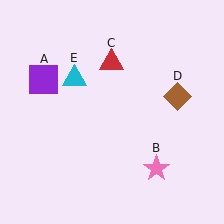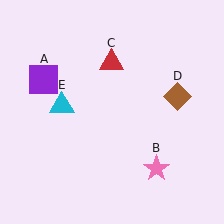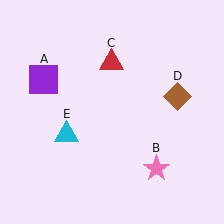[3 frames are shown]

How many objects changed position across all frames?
1 object changed position: cyan triangle (object E).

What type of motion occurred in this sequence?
The cyan triangle (object E) rotated counterclockwise around the center of the scene.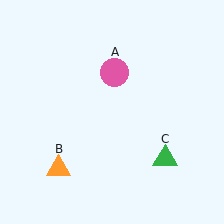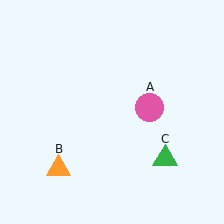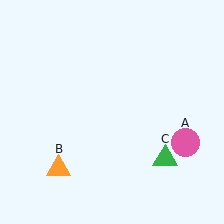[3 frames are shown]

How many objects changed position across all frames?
1 object changed position: pink circle (object A).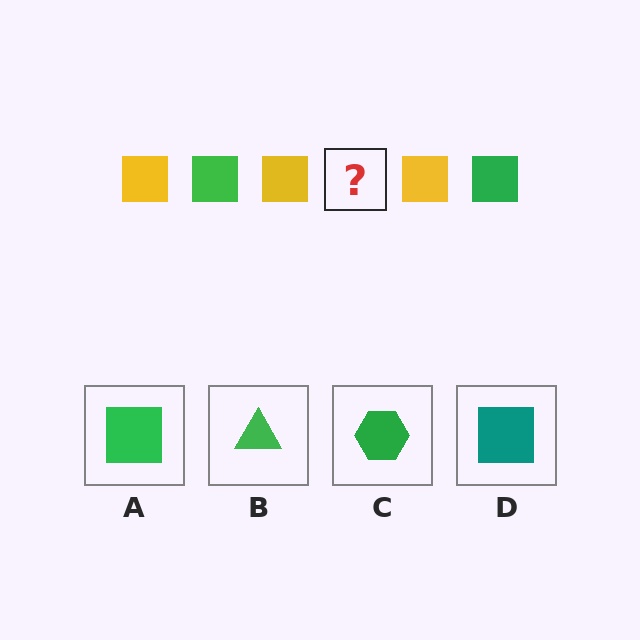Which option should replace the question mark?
Option A.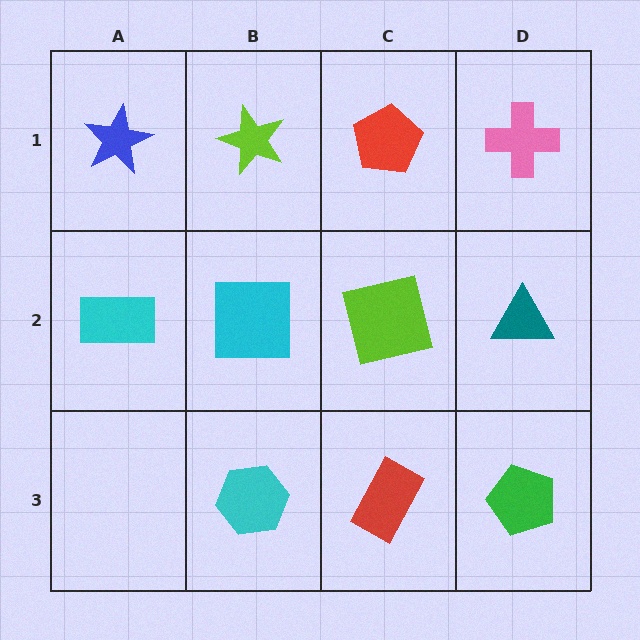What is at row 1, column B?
A lime star.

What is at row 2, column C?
A lime square.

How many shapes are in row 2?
4 shapes.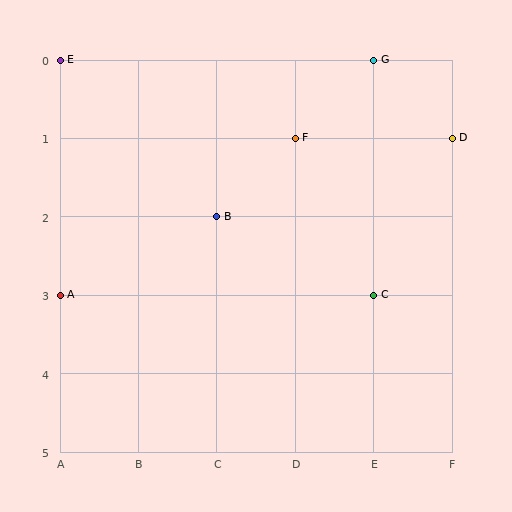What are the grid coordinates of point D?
Point D is at grid coordinates (F, 1).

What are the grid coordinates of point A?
Point A is at grid coordinates (A, 3).